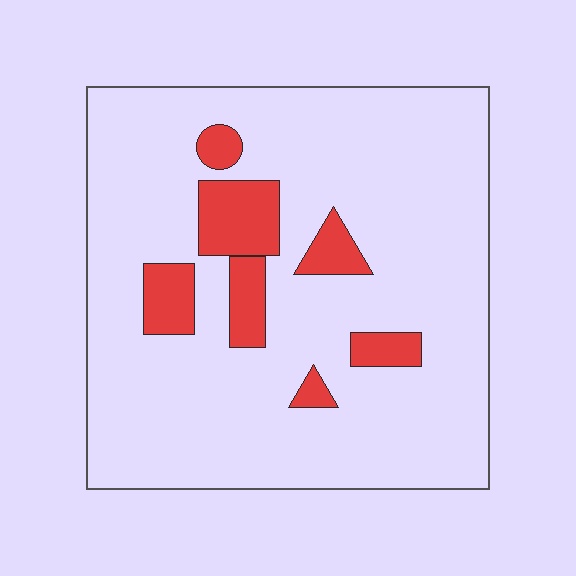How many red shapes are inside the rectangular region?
7.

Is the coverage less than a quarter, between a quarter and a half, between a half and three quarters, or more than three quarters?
Less than a quarter.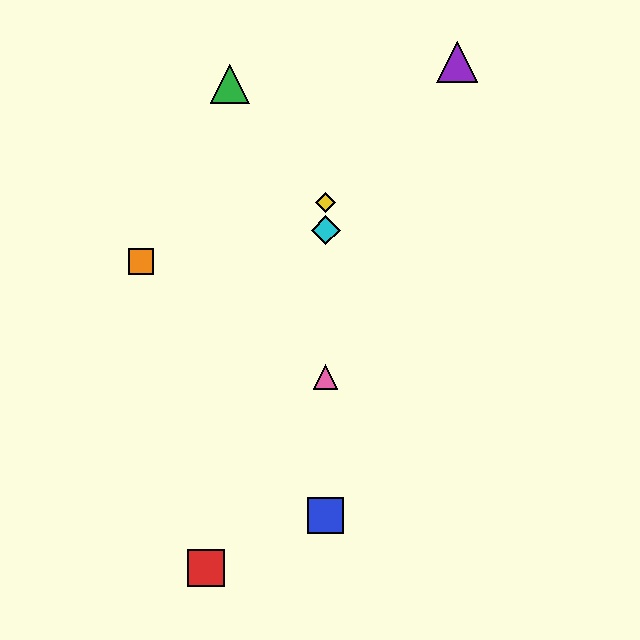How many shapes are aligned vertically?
4 shapes (the blue square, the yellow diamond, the cyan diamond, the pink triangle) are aligned vertically.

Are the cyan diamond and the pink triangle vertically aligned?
Yes, both are at x≈326.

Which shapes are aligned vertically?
The blue square, the yellow diamond, the cyan diamond, the pink triangle are aligned vertically.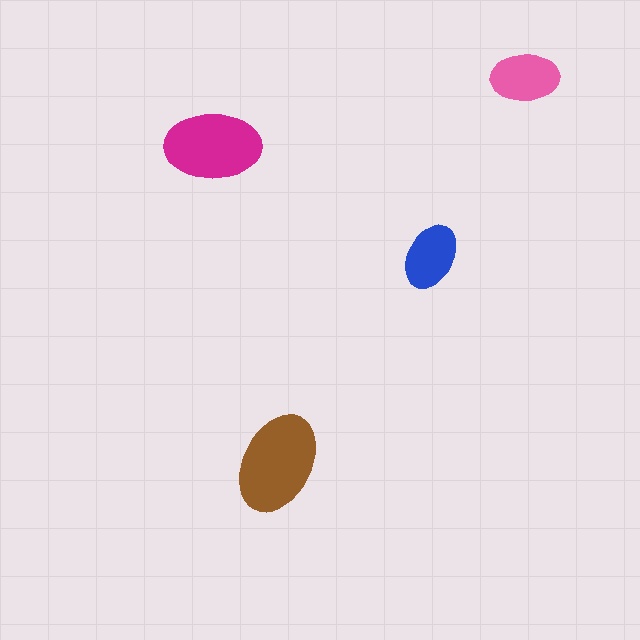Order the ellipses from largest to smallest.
the brown one, the magenta one, the pink one, the blue one.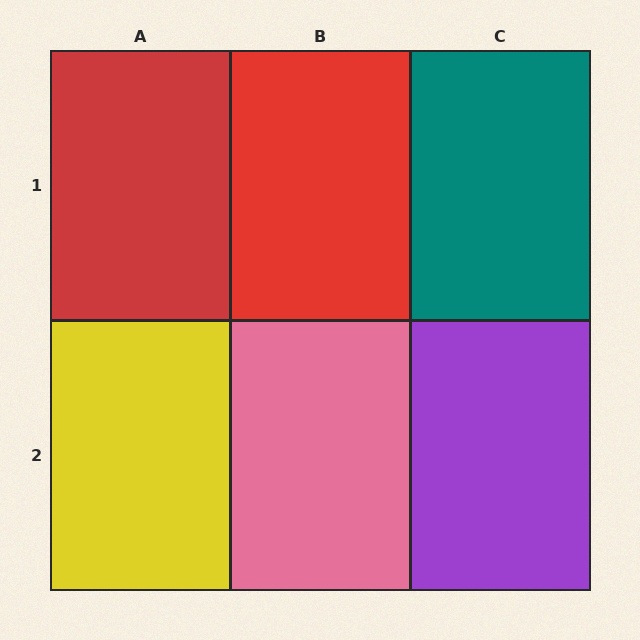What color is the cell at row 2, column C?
Purple.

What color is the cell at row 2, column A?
Yellow.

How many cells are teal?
1 cell is teal.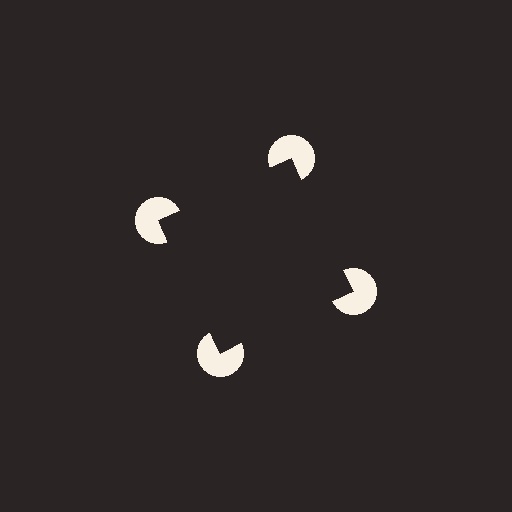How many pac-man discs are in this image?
There are 4 — one at each vertex of the illusory square.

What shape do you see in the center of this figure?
An illusory square — its edges are inferred from the aligned wedge cuts in the pac-man discs, not physically drawn.